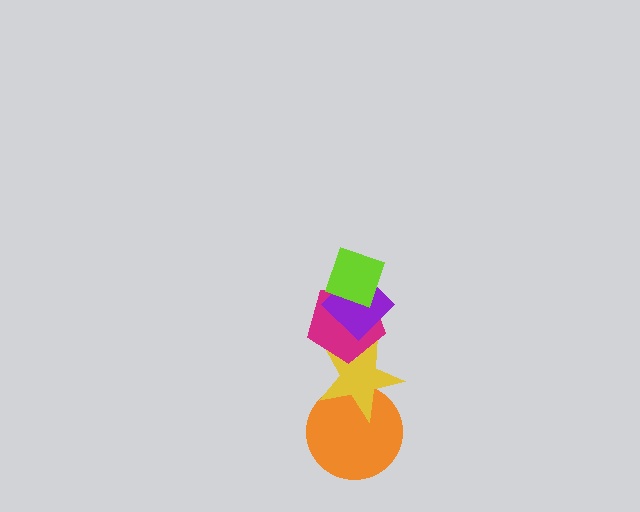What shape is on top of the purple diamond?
The lime diamond is on top of the purple diamond.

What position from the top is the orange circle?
The orange circle is 5th from the top.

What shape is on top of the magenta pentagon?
The purple diamond is on top of the magenta pentagon.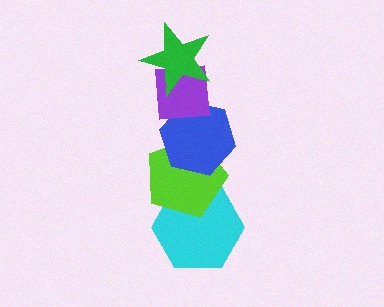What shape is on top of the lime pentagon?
The blue hexagon is on top of the lime pentagon.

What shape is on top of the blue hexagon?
The purple square is on top of the blue hexagon.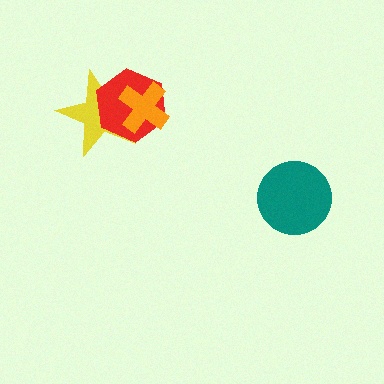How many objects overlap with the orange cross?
2 objects overlap with the orange cross.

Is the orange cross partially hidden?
No, no other shape covers it.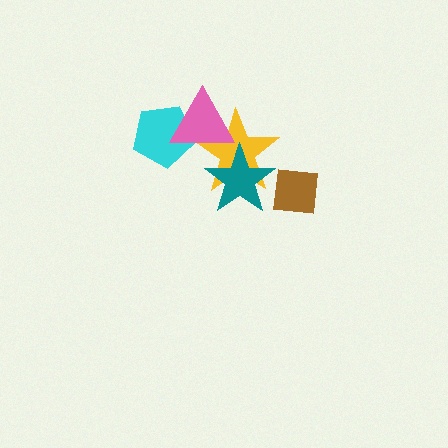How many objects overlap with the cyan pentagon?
1 object overlaps with the cyan pentagon.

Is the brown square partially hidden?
No, no other shape covers it.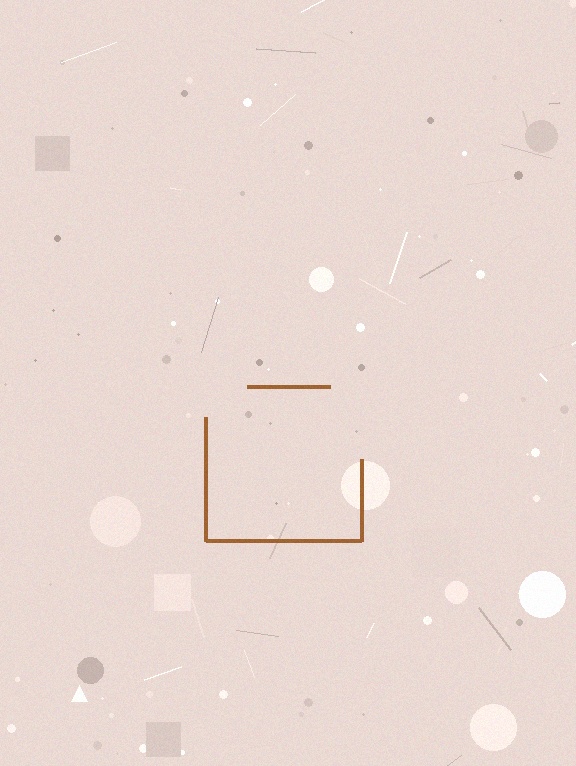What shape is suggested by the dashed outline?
The dashed outline suggests a square.